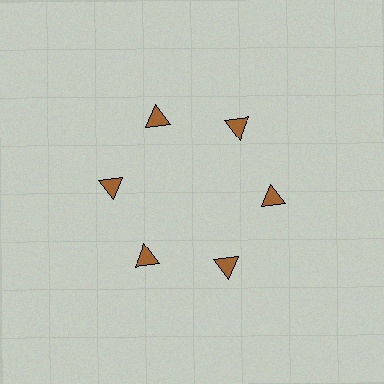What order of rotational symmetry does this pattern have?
This pattern has 6-fold rotational symmetry.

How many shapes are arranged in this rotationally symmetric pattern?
There are 6 shapes, arranged in 6 groups of 1.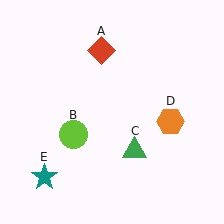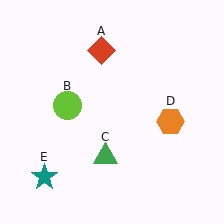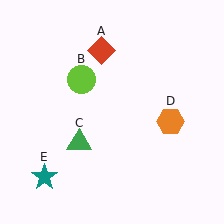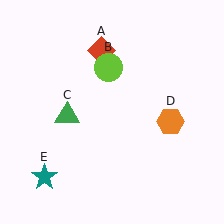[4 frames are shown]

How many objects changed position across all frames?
2 objects changed position: lime circle (object B), green triangle (object C).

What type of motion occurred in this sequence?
The lime circle (object B), green triangle (object C) rotated clockwise around the center of the scene.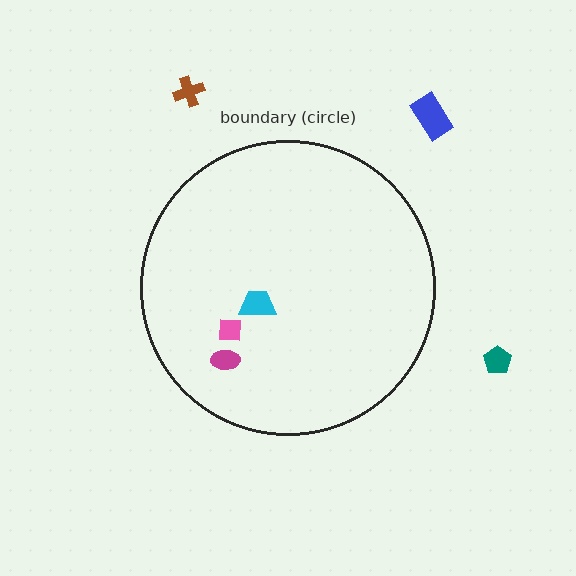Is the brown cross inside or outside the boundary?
Outside.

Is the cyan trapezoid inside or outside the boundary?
Inside.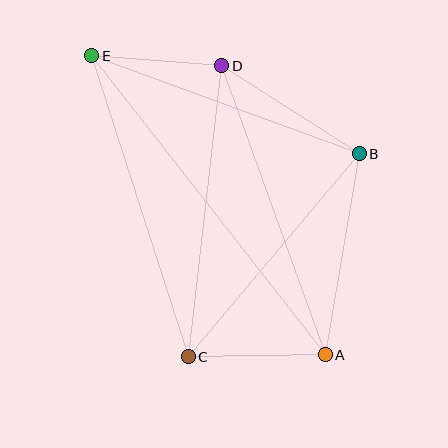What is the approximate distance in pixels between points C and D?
The distance between C and D is approximately 293 pixels.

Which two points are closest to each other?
Points D and E are closest to each other.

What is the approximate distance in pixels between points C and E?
The distance between C and E is approximately 316 pixels.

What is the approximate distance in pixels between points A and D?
The distance between A and D is approximately 307 pixels.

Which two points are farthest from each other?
Points A and E are farthest from each other.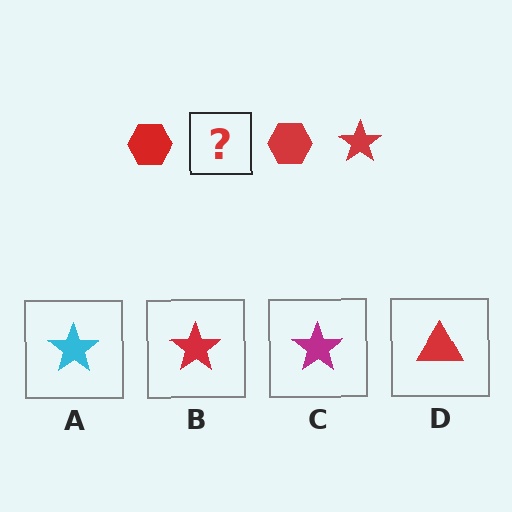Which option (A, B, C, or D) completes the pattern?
B.